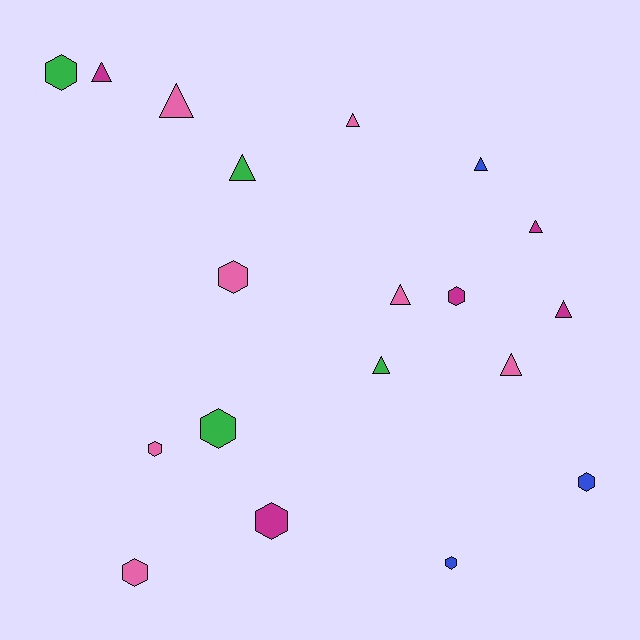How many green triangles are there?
There are 2 green triangles.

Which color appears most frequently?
Pink, with 7 objects.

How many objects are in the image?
There are 19 objects.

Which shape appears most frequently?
Triangle, with 10 objects.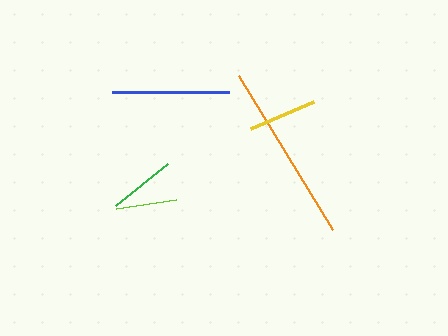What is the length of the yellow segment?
The yellow segment is approximately 69 pixels long.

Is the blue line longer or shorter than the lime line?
The blue line is longer than the lime line.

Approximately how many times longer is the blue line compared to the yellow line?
The blue line is approximately 1.7 times the length of the yellow line.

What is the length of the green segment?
The green segment is approximately 68 pixels long.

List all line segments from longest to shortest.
From longest to shortest: orange, blue, yellow, green, lime.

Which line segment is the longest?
The orange line is the longest at approximately 180 pixels.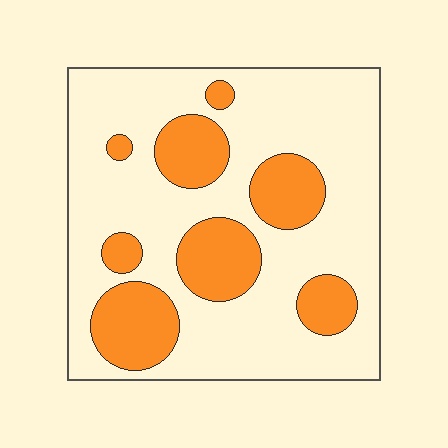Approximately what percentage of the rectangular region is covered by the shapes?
Approximately 25%.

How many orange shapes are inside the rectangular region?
8.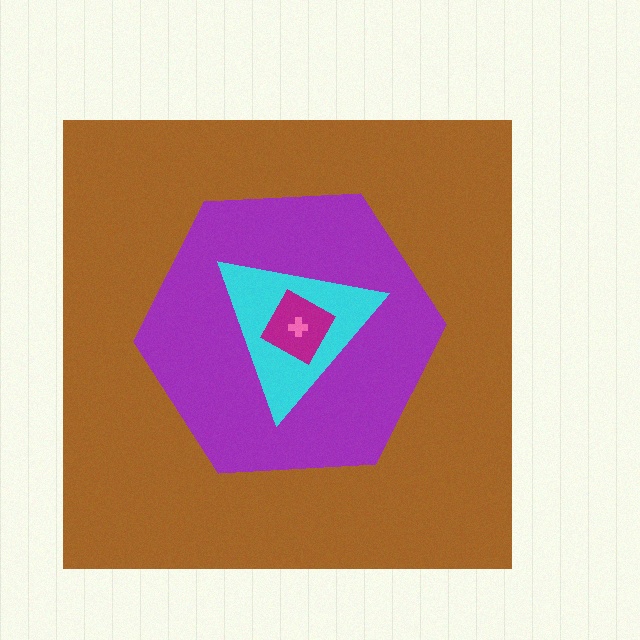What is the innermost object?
The pink cross.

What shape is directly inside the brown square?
The purple hexagon.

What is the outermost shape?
The brown square.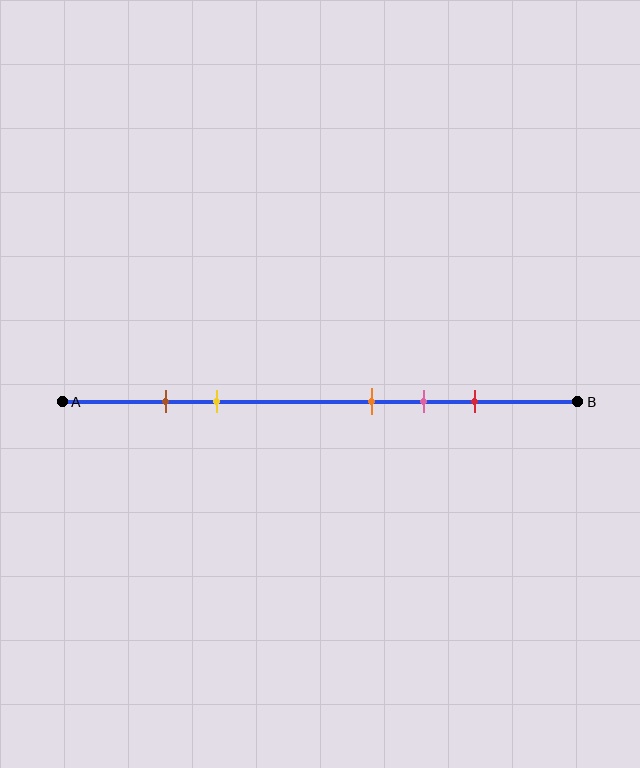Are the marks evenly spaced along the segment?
No, the marks are not evenly spaced.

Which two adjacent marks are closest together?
The brown and yellow marks are the closest adjacent pair.